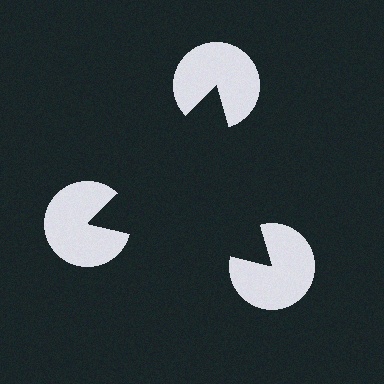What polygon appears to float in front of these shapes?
An illusory triangle — its edges are inferred from the aligned wedge cuts in the pac-man discs, not physically drawn.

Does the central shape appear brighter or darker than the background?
It typically appears slightly darker than the background, even though no actual brightness change is drawn.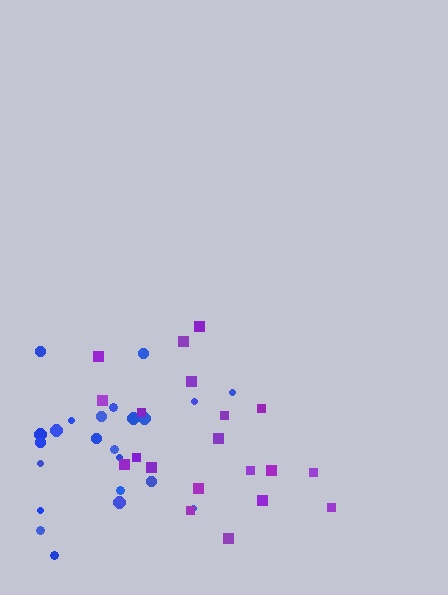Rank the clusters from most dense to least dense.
blue, purple.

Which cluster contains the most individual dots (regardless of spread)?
Blue (23).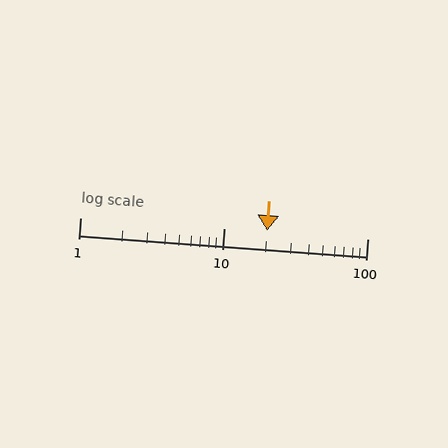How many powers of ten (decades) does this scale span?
The scale spans 2 decades, from 1 to 100.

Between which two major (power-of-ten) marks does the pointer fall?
The pointer is between 10 and 100.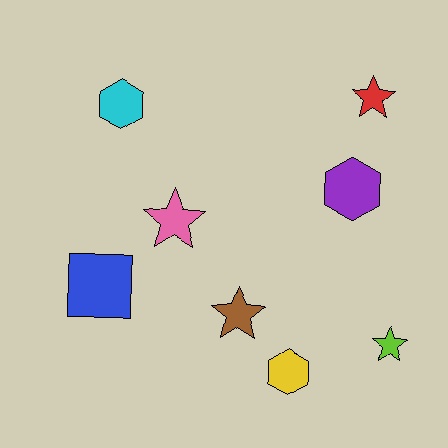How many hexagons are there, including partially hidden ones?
There are 3 hexagons.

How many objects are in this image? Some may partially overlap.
There are 8 objects.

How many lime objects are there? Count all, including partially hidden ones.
There is 1 lime object.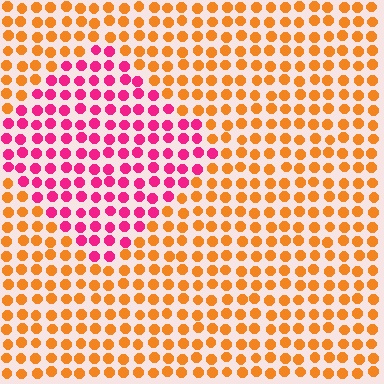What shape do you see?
I see a diamond.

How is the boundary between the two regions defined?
The boundary is defined purely by a slight shift in hue (about 59 degrees). Spacing, size, and orientation are identical on both sides.